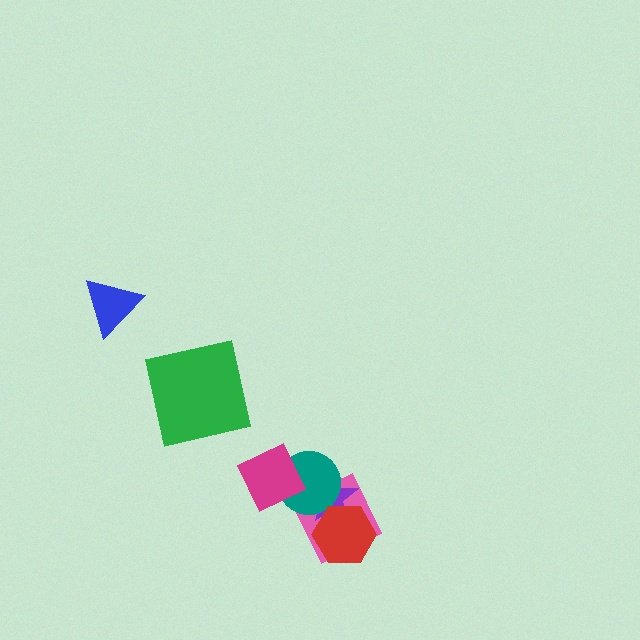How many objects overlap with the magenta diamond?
1 object overlaps with the magenta diamond.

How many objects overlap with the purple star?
3 objects overlap with the purple star.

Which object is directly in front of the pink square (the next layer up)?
The purple star is directly in front of the pink square.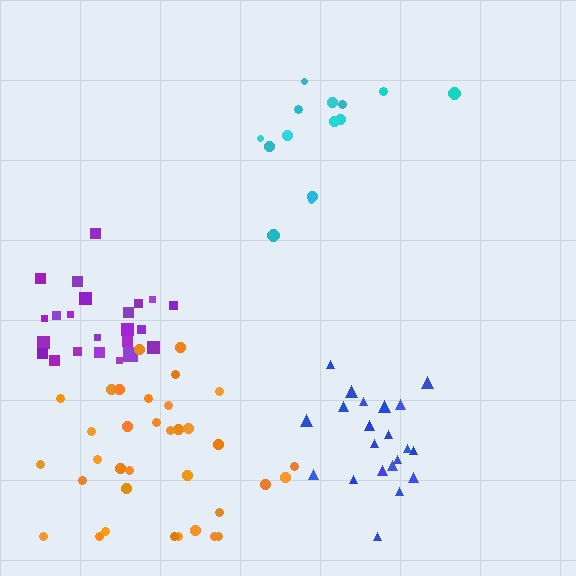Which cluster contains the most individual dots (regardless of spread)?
Orange (35).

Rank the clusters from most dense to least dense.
purple, blue, orange, cyan.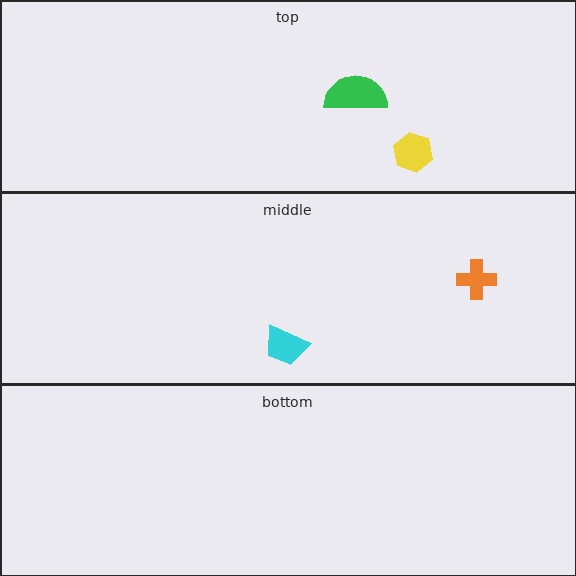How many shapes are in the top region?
2.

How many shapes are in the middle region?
2.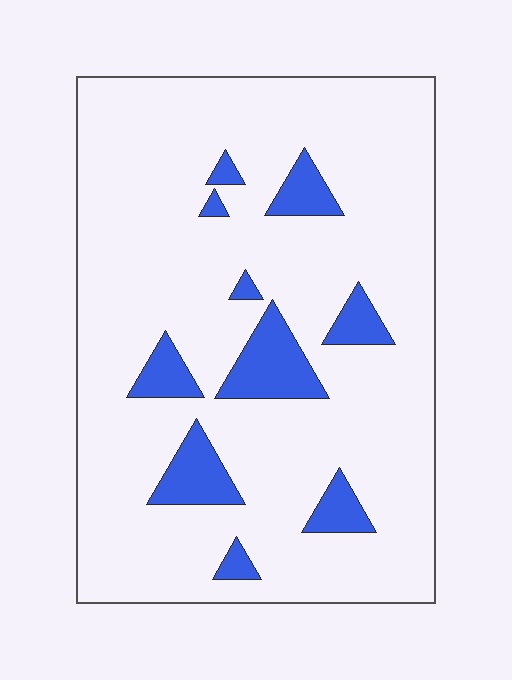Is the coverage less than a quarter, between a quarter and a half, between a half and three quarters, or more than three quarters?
Less than a quarter.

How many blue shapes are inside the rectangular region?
10.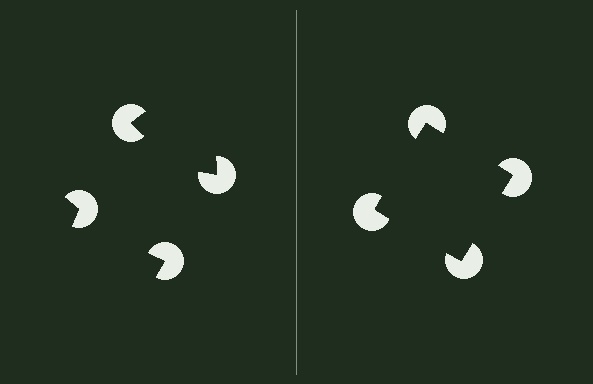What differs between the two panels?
The pac-man discs are positioned identically on both sides; only the wedge orientations differ. On the right they align to a square; on the left they are misaligned.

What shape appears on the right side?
An illusory square.